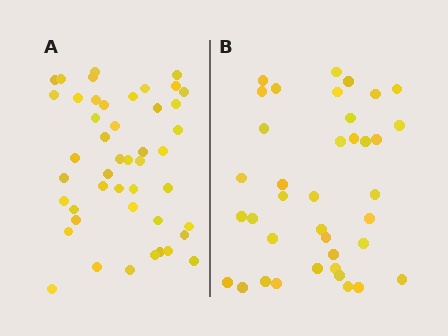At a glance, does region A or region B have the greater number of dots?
Region A (the left region) has more dots.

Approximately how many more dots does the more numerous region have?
Region A has roughly 8 or so more dots than region B.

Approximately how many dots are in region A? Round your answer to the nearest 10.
About 50 dots. (The exact count is 46, which rounds to 50.)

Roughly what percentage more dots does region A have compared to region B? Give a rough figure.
About 20% more.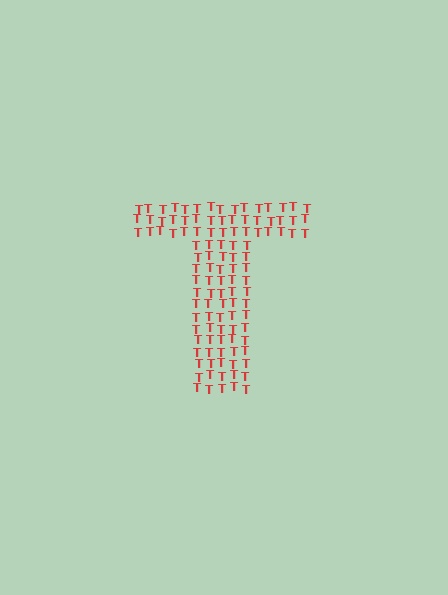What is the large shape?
The large shape is the letter T.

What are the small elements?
The small elements are letter T's.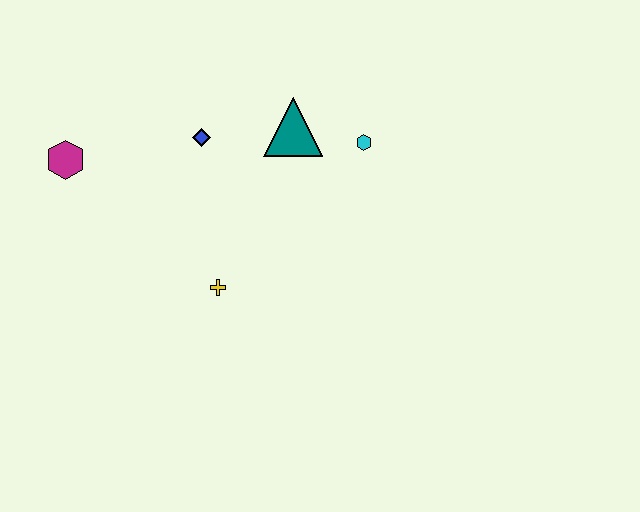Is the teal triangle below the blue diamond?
No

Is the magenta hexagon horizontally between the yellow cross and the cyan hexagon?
No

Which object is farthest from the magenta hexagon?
The cyan hexagon is farthest from the magenta hexagon.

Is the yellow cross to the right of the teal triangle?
No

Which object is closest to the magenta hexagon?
The blue diamond is closest to the magenta hexagon.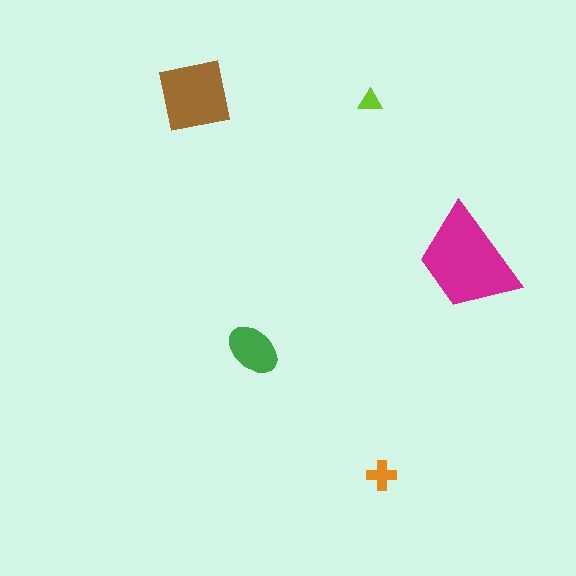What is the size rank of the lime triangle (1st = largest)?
5th.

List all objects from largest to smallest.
The magenta trapezoid, the brown square, the green ellipse, the orange cross, the lime triangle.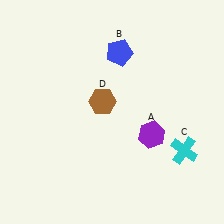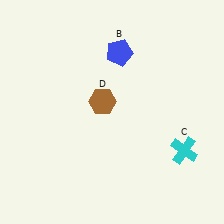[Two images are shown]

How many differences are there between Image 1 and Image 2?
There is 1 difference between the two images.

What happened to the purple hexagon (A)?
The purple hexagon (A) was removed in Image 2. It was in the bottom-right area of Image 1.